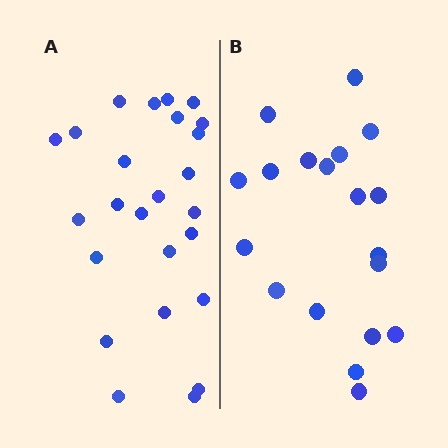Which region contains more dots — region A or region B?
Region A (the left region) has more dots.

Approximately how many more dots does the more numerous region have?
Region A has about 6 more dots than region B.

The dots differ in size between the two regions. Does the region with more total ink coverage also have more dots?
No. Region B has more total ink coverage because its dots are larger, but region A actually contains more individual dots. Total area can be misleading — the number of items is what matters here.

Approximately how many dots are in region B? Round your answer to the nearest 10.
About 20 dots. (The exact count is 19, which rounds to 20.)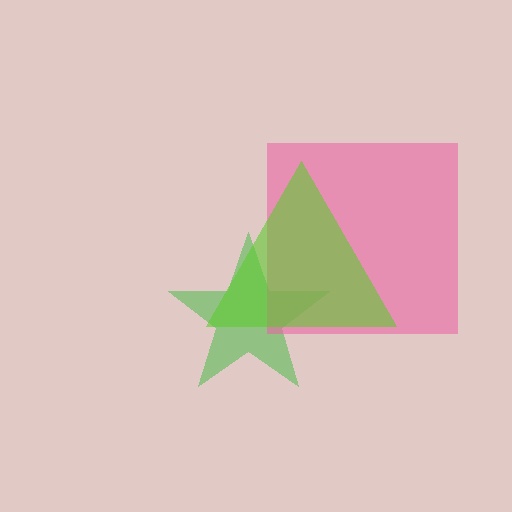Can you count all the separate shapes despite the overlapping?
Yes, there are 3 separate shapes.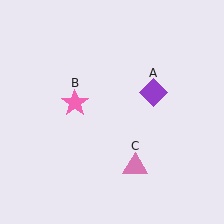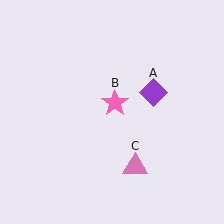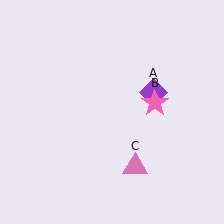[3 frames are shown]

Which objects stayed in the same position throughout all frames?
Purple diamond (object A) and pink triangle (object C) remained stationary.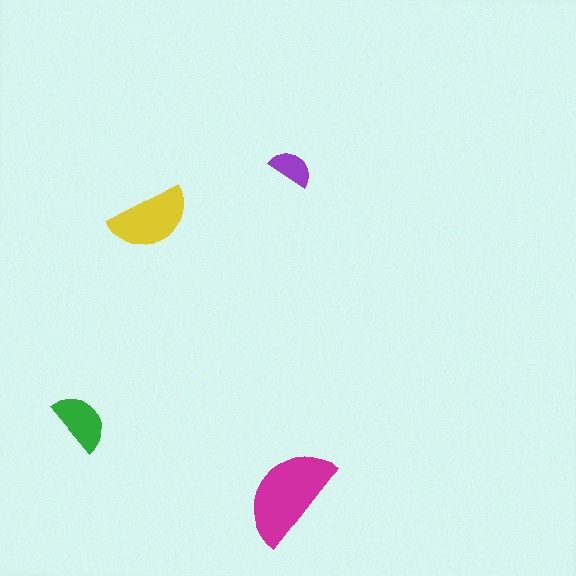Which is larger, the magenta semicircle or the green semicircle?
The magenta one.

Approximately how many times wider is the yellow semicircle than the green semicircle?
About 1.5 times wider.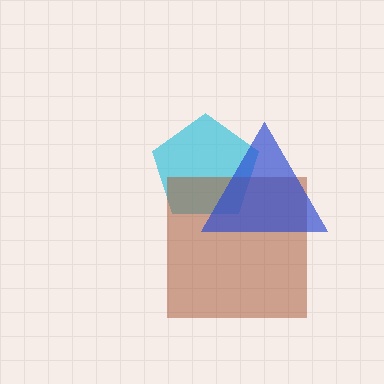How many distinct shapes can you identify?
There are 3 distinct shapes: a cyan pentagon, a brown square, a blue triangle.